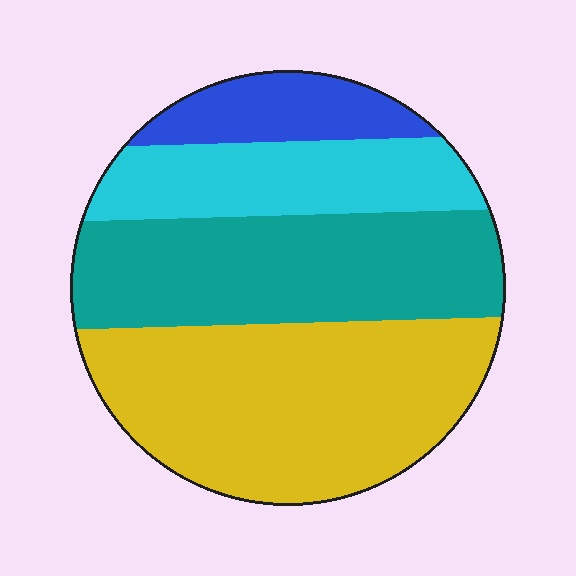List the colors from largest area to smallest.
From largest to smallest: yellow, teal, cyan, blue.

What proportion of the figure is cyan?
Cyan takes up about one fifth (1/5) of the figure.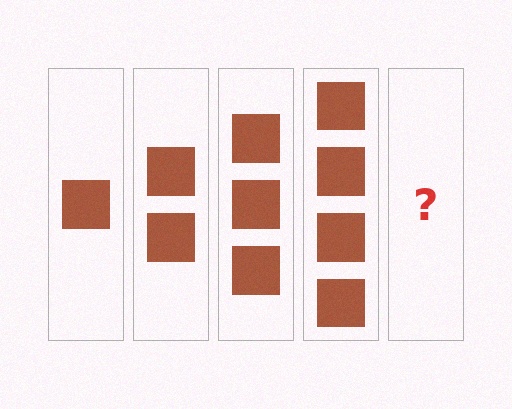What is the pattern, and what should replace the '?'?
The pattern is that each step adds one more square. The '?' should be 5 squares.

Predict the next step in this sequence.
The next step is 5 squares.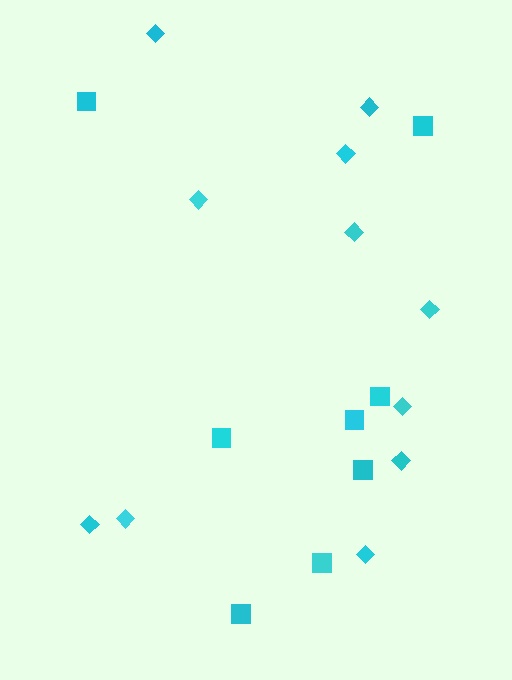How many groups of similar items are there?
There are 2 groups: one group of squares (8) and one group of diamonds (11).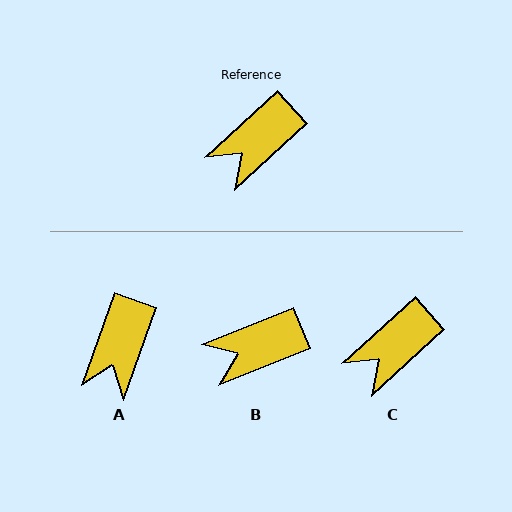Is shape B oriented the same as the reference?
No, it is off by about 20 degrees.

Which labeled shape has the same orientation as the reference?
C.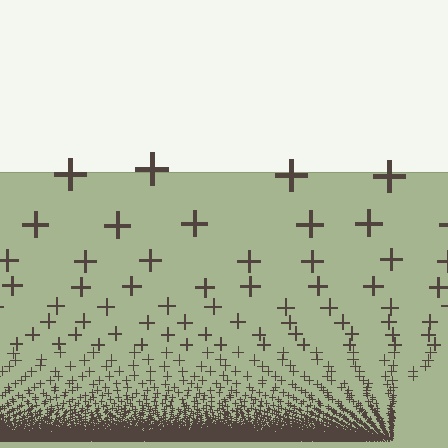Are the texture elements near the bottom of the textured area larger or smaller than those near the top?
Smaller. The gradient is inverted — elements near the bottom are smaller and denser.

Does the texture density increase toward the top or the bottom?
Density increases toward the bottom.